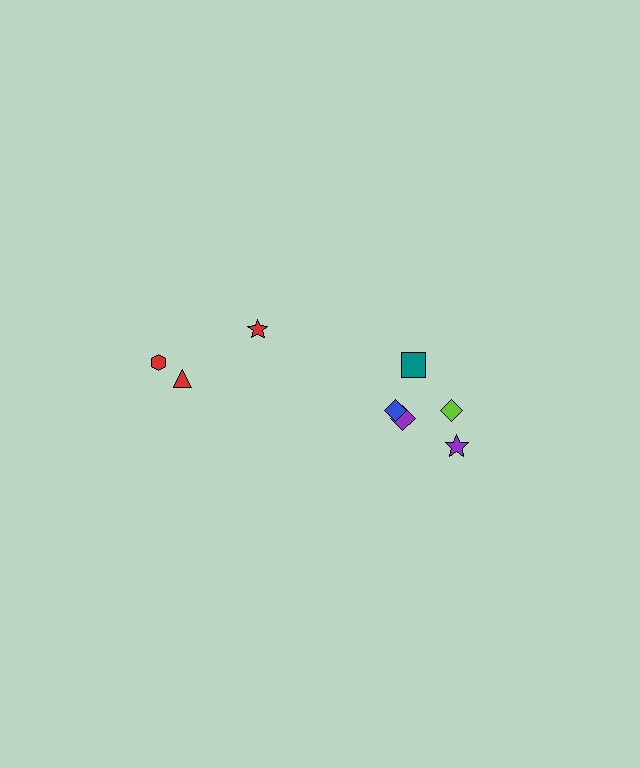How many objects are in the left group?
There are 3 objects.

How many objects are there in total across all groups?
There are 8 objects.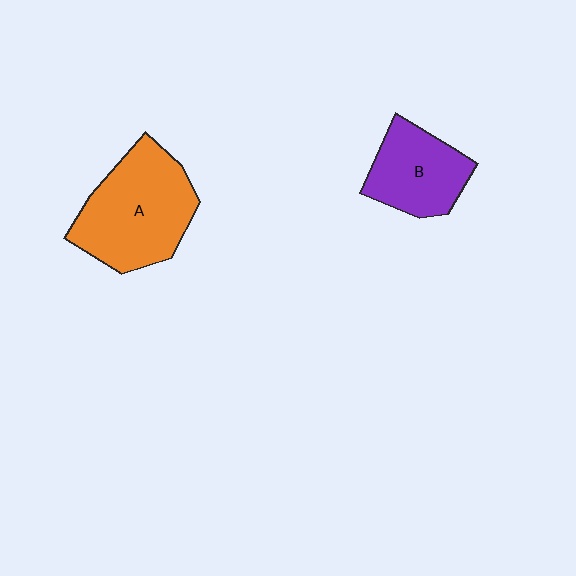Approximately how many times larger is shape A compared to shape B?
Approximately 1.5 times.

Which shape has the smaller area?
Shape B (purple).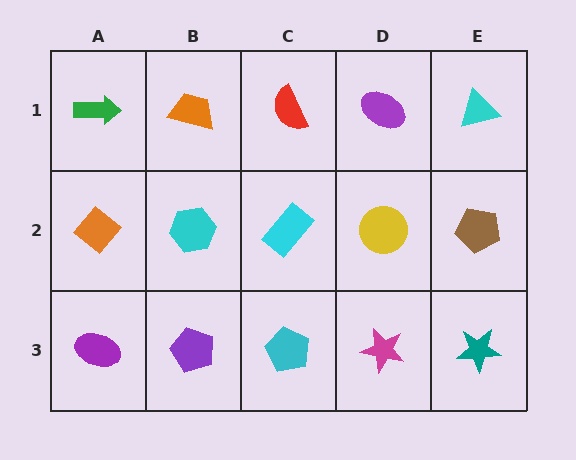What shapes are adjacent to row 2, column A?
A green arrow (row 1, column A), a purple ellipse (row 3, column A), a cyan hexagon (row 2, column B).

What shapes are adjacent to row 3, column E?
A brown pentagon (row 2, column E), a magenta star (row 3, column D).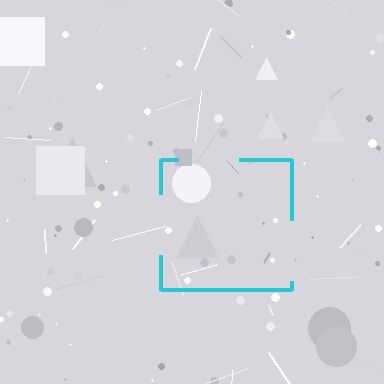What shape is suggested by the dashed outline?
The dashed outline suggests a square.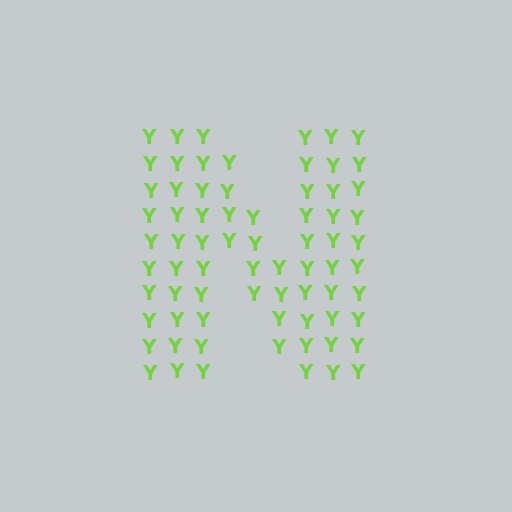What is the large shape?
The large shape is the letter N.